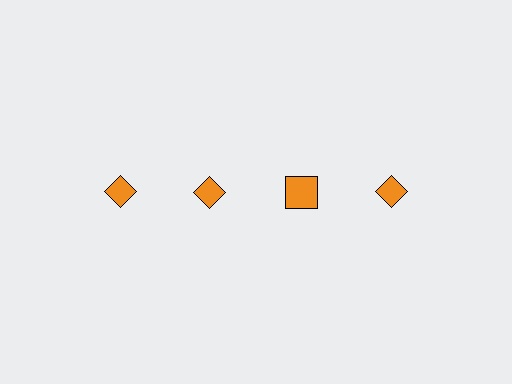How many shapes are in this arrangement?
There are 4 shapes arranged in a grid pattern.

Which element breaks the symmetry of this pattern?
The orange square in the top row, center column breaks the symmetry. All other shapes are orange diamonds.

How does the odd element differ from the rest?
It has a different shape: square instead of diamond.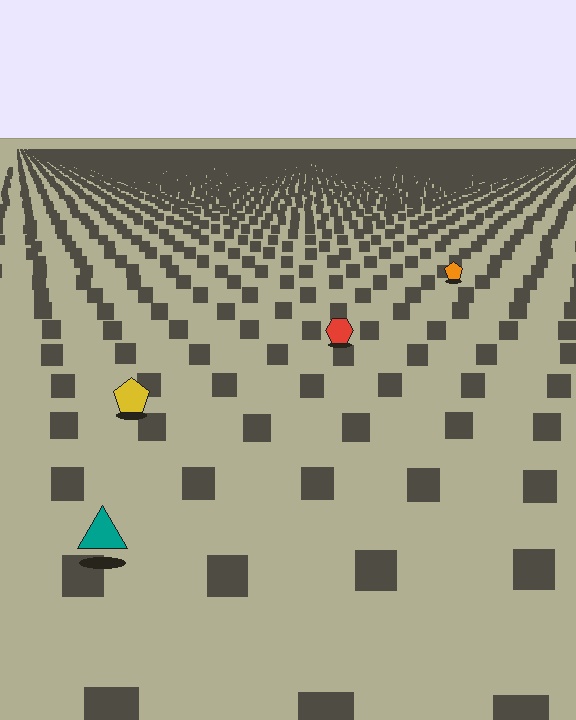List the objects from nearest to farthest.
From nearest to farthest: the teal triangle, the yellow pentagon, the red hexagon, the orange pentagon.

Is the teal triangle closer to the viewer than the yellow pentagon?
Yes. The teal triangle is closer — you can tell from the texture gradient: the ground texture is coarser near it.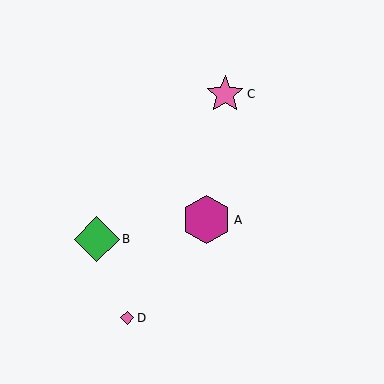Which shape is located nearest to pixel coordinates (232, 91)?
The pink star (labeled C) at (225, 94) is nearest to that location.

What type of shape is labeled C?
Shape C is a pink star.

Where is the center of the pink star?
The center of the pink star is at (225, 94).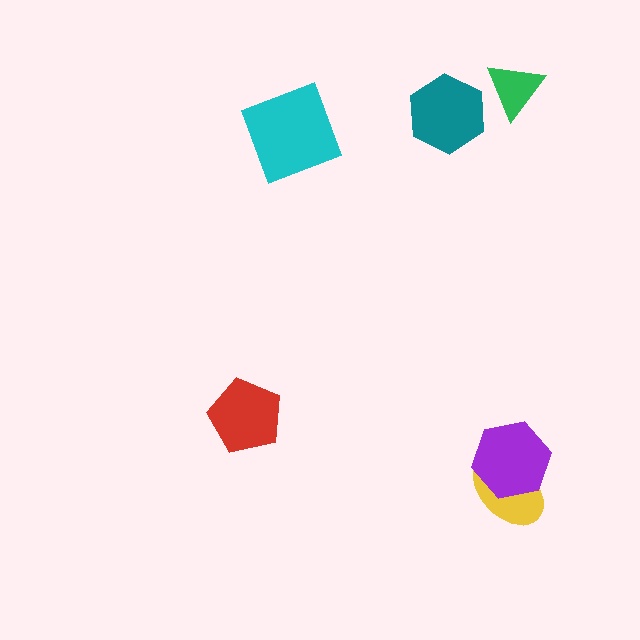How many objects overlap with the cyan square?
0 objects overlap with the cyan square.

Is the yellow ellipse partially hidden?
Yes, it is partially covered by another shape.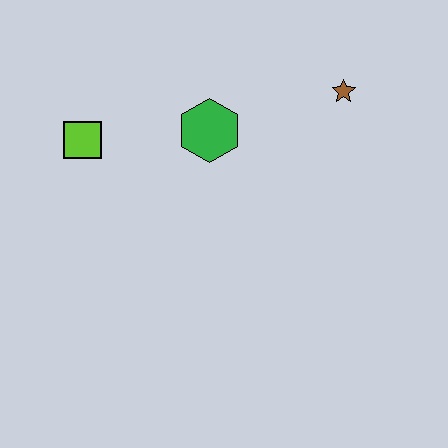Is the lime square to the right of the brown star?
No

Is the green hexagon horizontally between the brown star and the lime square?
Yes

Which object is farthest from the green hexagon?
The brown star is farthest from the green hexagon.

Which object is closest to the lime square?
The green hexagon is closest to the lime square.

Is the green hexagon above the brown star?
No